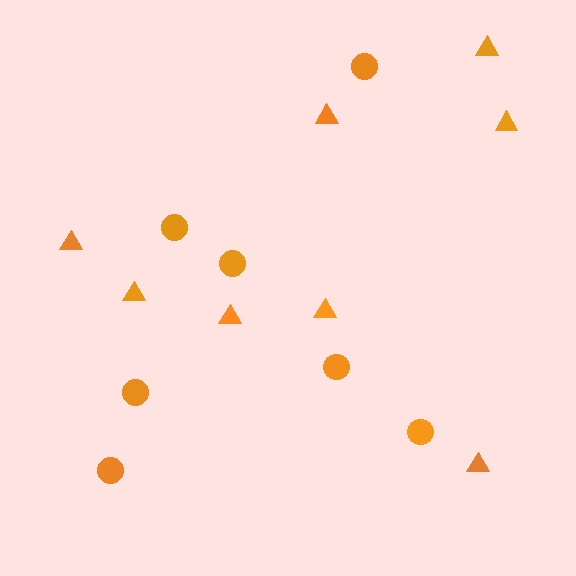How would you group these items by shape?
There are 2 groups: one group of circles (7) and one group of triangles (8).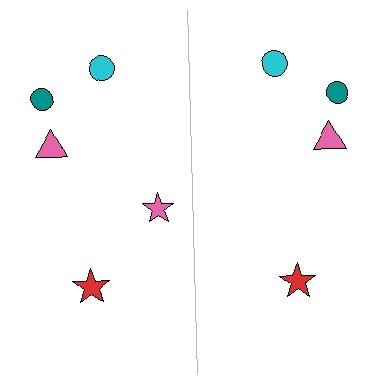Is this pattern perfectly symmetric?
No, the pattern is not perfectly symmetric. A pink star is missing from the right side.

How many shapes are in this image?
There are 9 shapes in this image.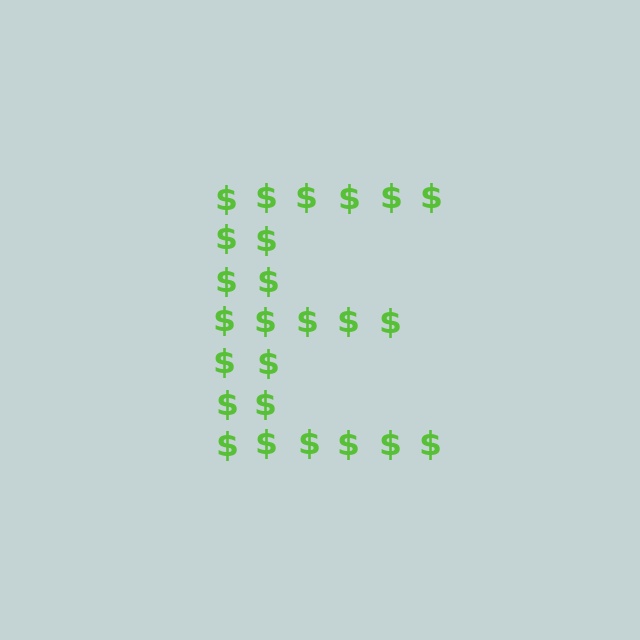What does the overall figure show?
The overall figure shows the letter E.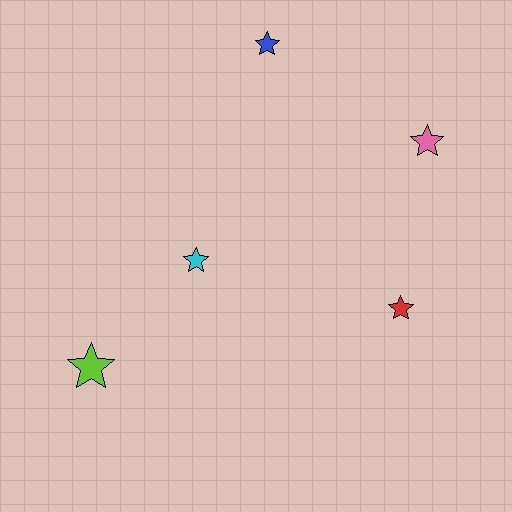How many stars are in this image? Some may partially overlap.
There are 5 stars.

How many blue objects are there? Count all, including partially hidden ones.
There is 1 blue object.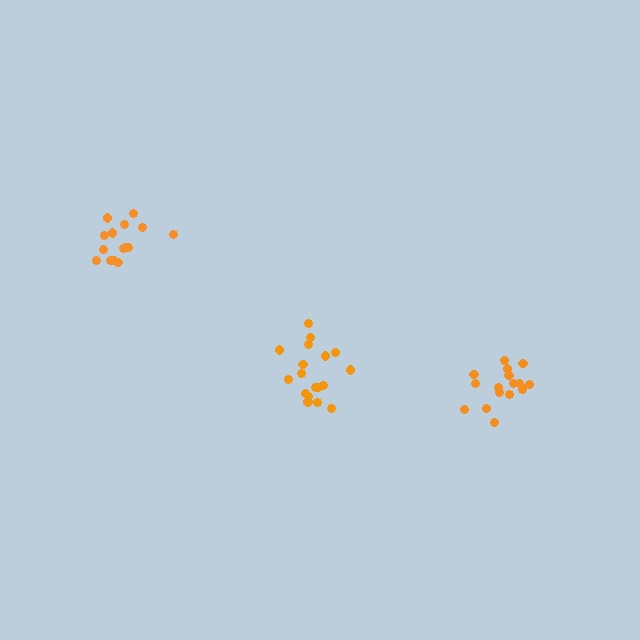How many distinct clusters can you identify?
There are 3 distinct clusters.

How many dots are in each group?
Group 1: 17 dots, Group 2: 18 dots, Group 3: 15 dots (50 total).